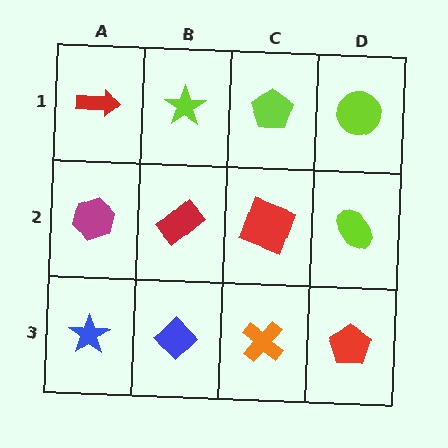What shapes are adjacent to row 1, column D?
A lime ellipse (row 2, column D), a lime pentagon (row 1, column C).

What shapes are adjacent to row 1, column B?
A red rectangle (row 2, column B), a red arrow (row 1, column A), a lime pentagon (row 1, column C).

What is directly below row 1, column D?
A lime ellipse.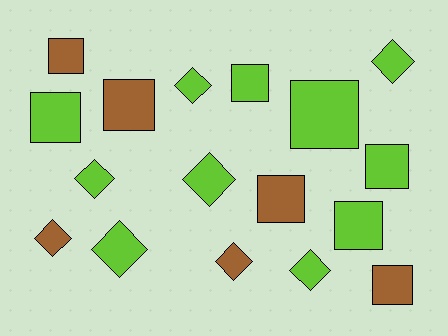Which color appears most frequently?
Lime, with 11 objects.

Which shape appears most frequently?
Square, with 9 objects.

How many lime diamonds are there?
There are 6 lime diamonds.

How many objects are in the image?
There are 17 objects.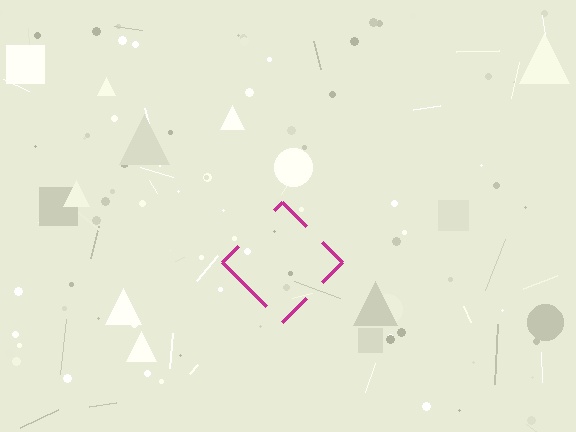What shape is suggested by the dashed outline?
The dashed outline suggests a diamond.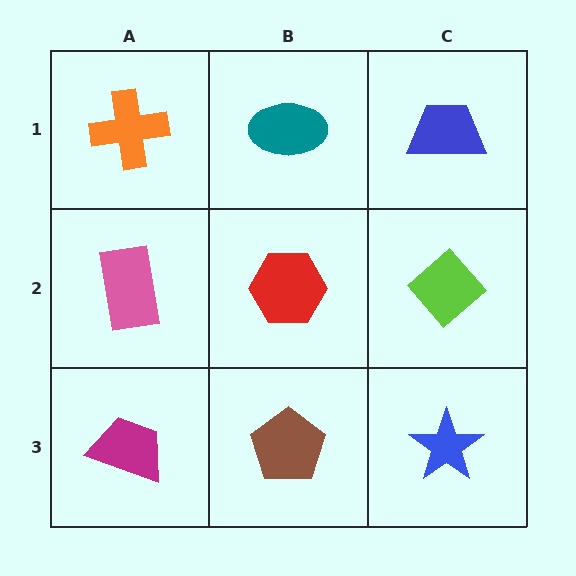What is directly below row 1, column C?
A lime diamond.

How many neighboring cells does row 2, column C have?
3.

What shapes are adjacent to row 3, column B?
A red hexagon (row 2, column B), a magenta trapezoid (row 3, column A), a blue star (row 3, column C).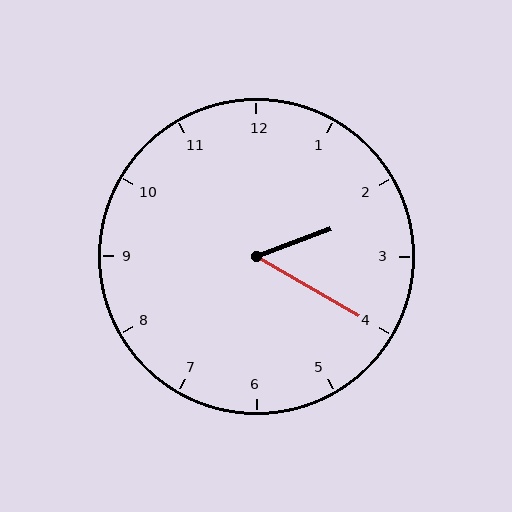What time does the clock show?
2:20.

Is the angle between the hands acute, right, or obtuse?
It is acute.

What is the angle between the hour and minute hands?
Approximately 50 degrees.